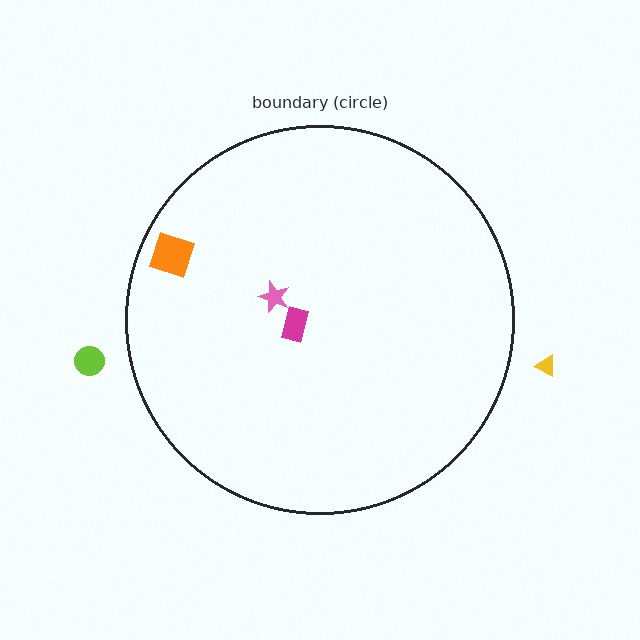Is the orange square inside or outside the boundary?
Inside.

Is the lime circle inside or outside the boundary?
Outside.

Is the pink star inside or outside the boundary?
Inside.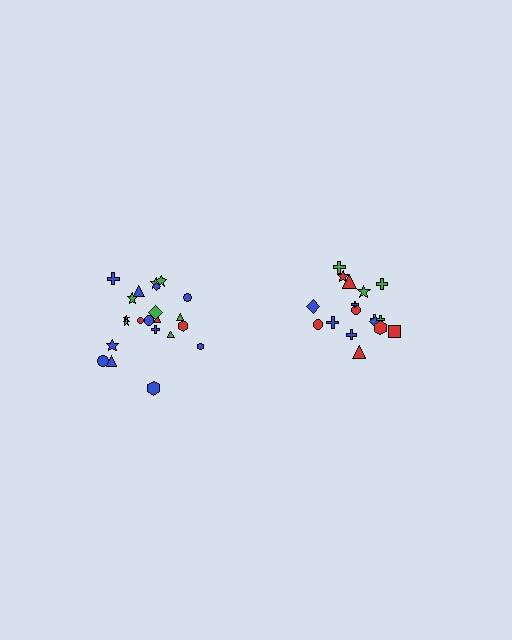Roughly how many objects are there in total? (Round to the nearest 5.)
Roughly 40 objects in total.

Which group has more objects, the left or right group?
The left group.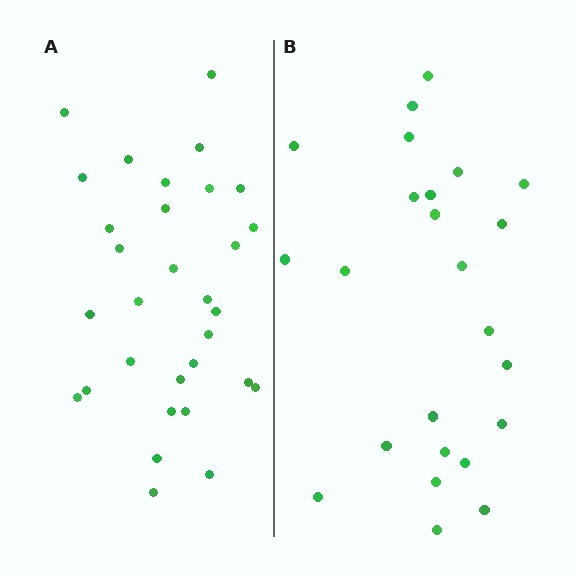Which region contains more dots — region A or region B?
Region A (the left region) has more dots.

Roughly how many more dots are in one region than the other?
Region A has roughly 8 or so more dots than region B.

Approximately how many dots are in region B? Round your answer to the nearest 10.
About 20 dots. (The exact count is 24, which rounds to 20.)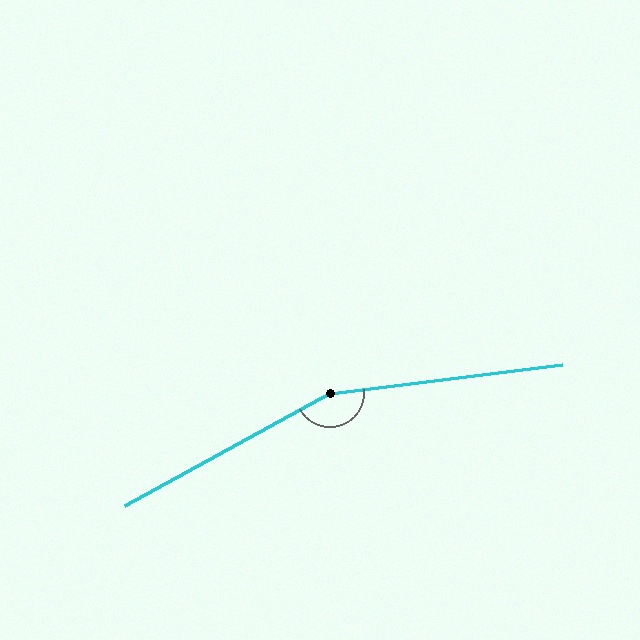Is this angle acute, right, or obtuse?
It is obtuse.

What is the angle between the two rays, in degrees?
Approximately 159 degrees.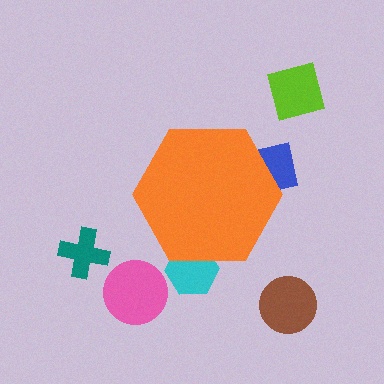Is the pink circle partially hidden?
No, the pink circle is fully visible.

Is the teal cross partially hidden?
No, the teal cross is fully visible.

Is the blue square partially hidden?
Yes, the blue square is partially hidden behind the orange hexagon.